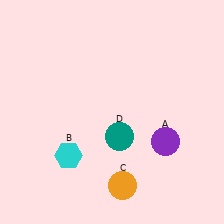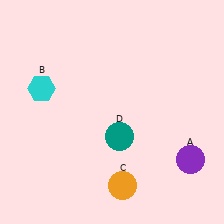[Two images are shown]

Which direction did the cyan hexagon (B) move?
The cyan hexagon (B) moved up.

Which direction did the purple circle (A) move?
The purple circle (A) moved right.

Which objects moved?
The objects that moved are: the purple circle (A), the cyan hexagon (B).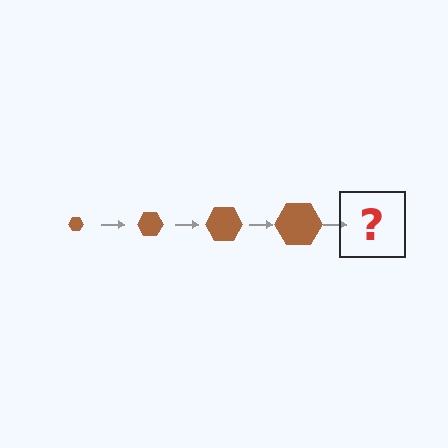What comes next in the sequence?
The next element should be a brown hexagon, larger than the previous one.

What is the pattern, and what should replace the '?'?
The pattern is that the hexagon gets progressively larger each step. The '?' should be a brown hexagon, larger than the previous one.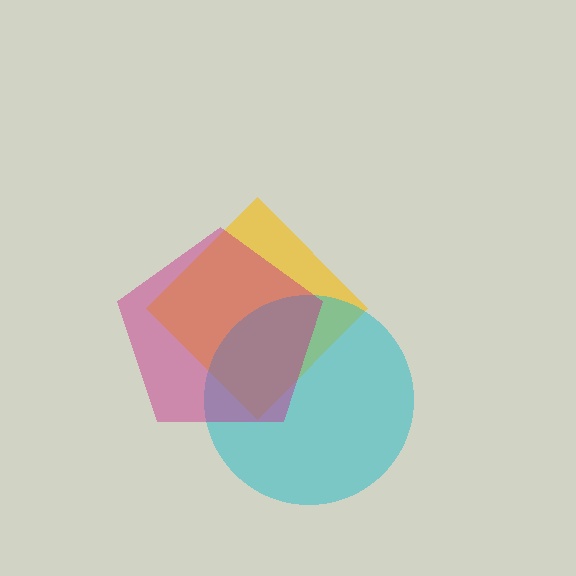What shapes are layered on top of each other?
The layered shapes are: a yellow diamond, a cyan circle, a magenta pentagon.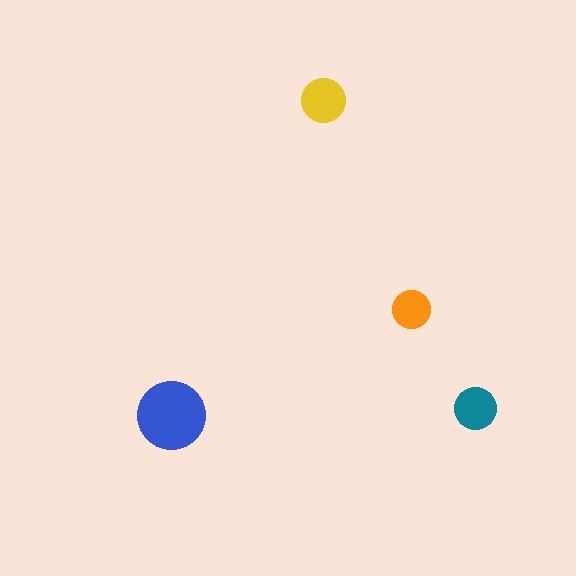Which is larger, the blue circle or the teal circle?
The blue one.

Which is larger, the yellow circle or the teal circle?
The yellow one.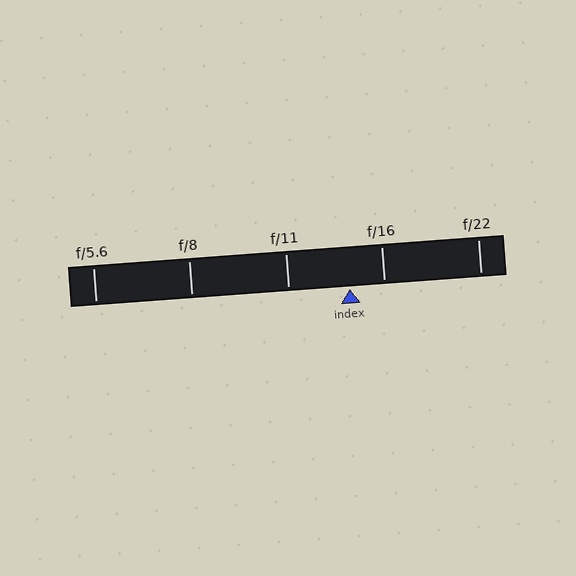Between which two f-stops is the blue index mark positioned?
The index mark is between f/11 and f/16.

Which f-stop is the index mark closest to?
The index mark is closest to f/16.